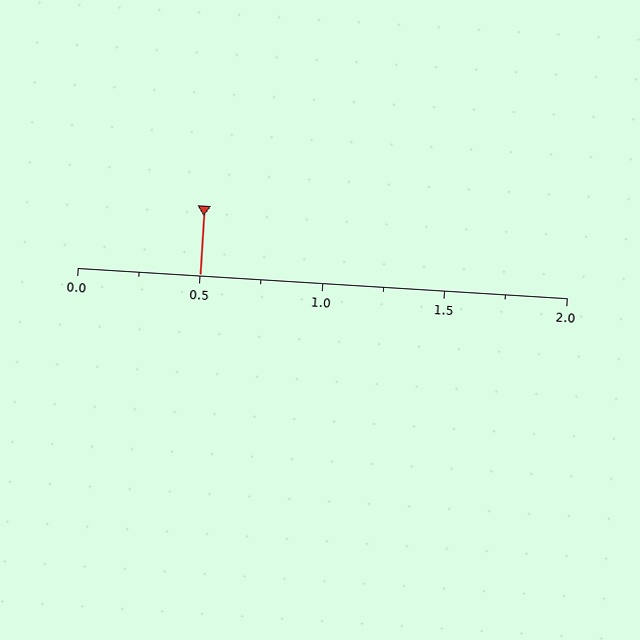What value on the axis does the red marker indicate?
The marker indicates approximately 0.5.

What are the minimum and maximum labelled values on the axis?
The axis runs from 0.0 to 2.0.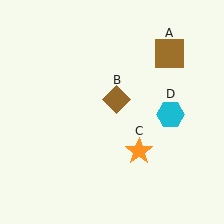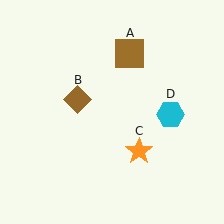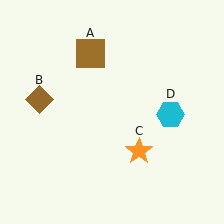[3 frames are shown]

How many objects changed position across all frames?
2 objects changed position: brown square (object A), brown diamond (object B).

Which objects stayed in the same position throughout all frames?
Orange star (object C) and cyan hexagon (object D) remained stationary.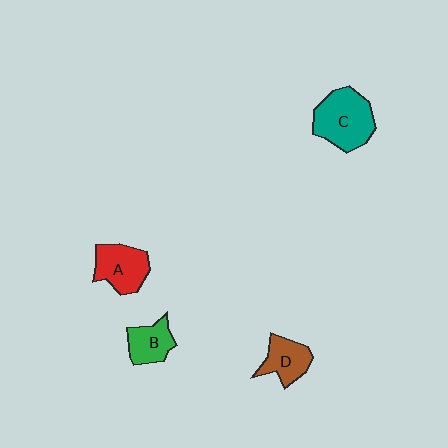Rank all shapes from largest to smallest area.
From largest to smallest: C (teal), A (red), D (brown), B (green).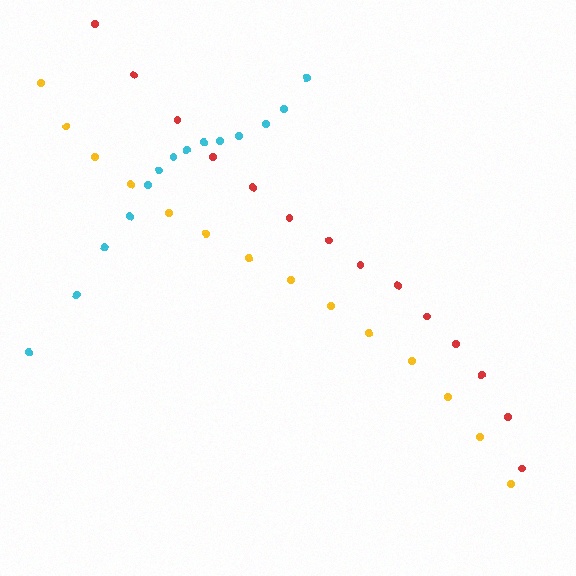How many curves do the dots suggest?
There are 3 distinct paths.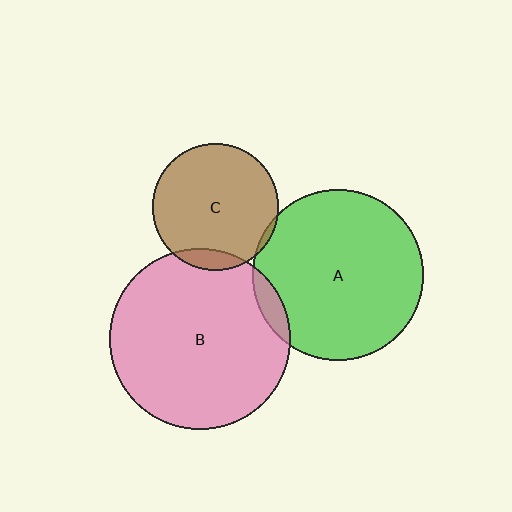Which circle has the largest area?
Circle B (pink).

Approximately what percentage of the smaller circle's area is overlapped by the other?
Approximately 5%.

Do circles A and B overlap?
Yes.